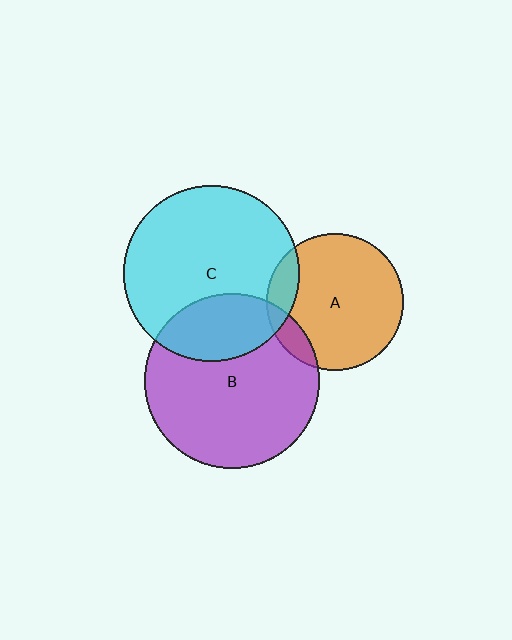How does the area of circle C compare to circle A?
Approximately 1.7 times.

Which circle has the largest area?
Circle C (cyan).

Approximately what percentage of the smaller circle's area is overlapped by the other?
Approximately 10%.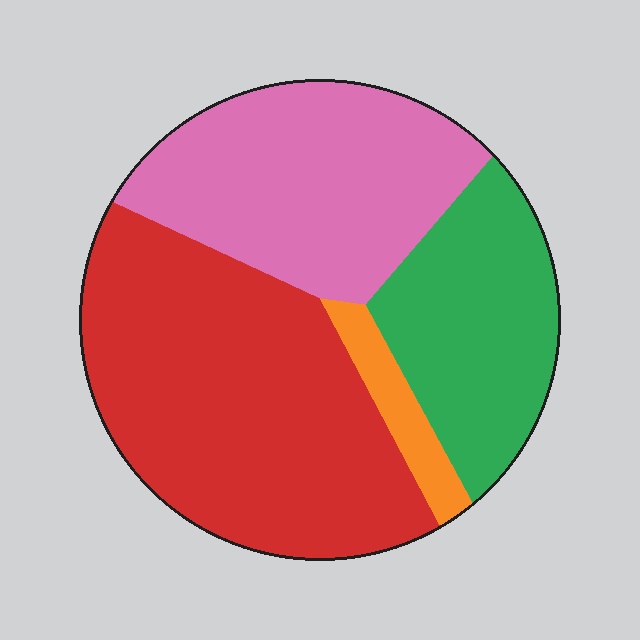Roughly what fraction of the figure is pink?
Pink covers roughly 30% of the figure.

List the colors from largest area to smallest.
From largest to smallest: red, pink, green, orange.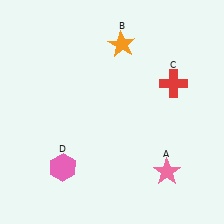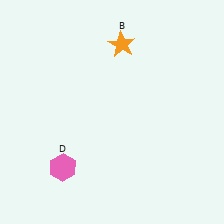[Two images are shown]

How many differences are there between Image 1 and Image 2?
There are 2 differences between the two images.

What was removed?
The pink star (A), the red cross (C) were removed in Image 2.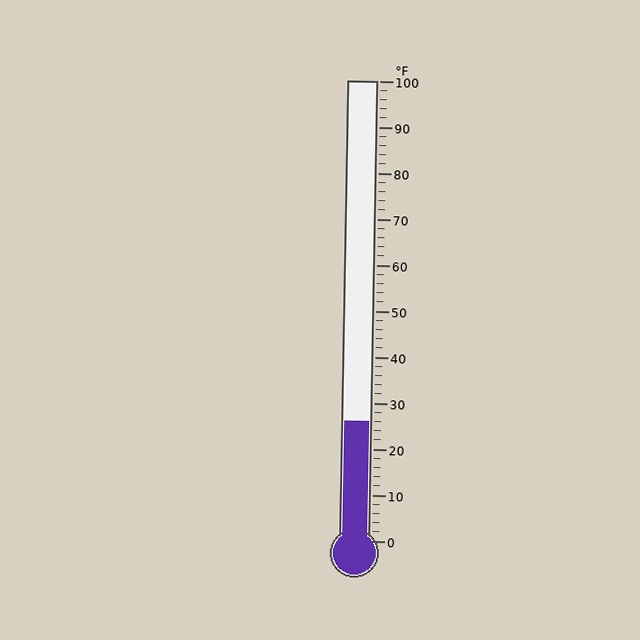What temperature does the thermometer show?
The thermometer shows approximately 26°F.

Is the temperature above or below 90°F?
The temperature is below 90°F.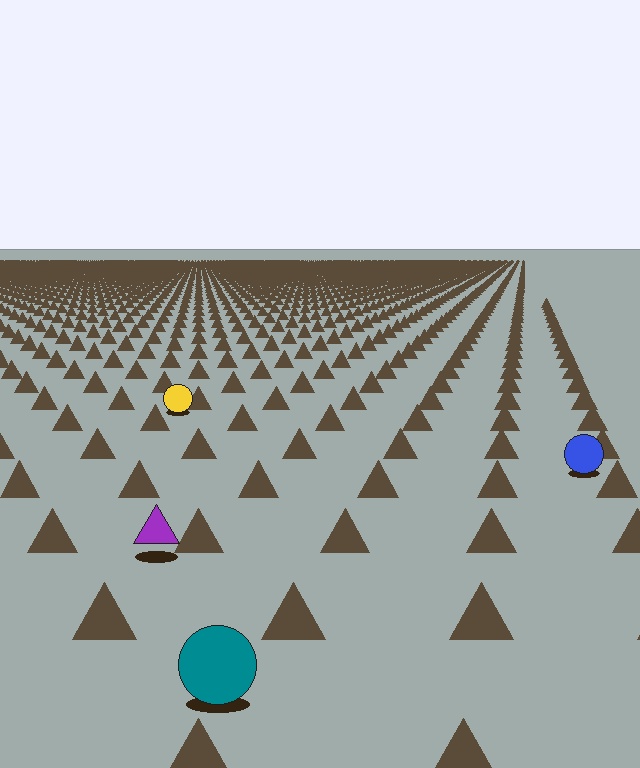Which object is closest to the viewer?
The teal circle is closest. The texture marks near it are larger and more spread out.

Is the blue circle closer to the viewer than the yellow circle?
Yes. The blue circle is closer — you can tell from the texture gradient: the ground texture is coarser near it.